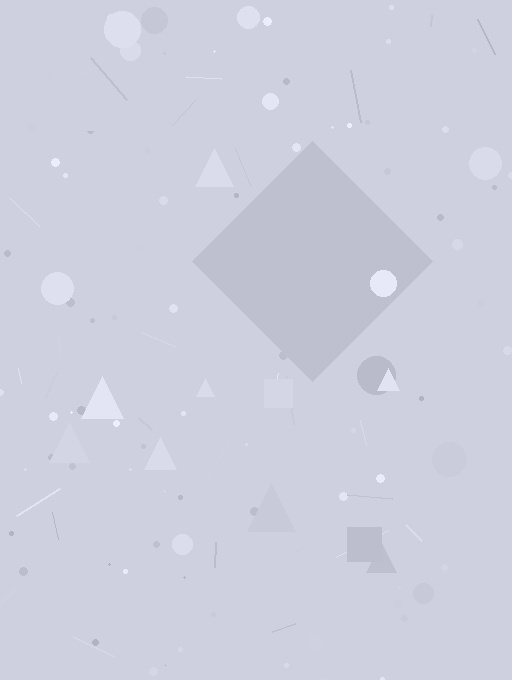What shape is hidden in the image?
A diamond is hidden in the image.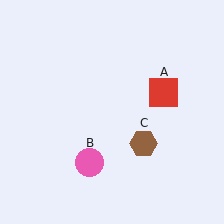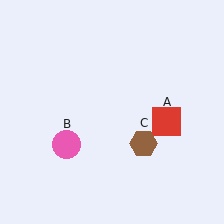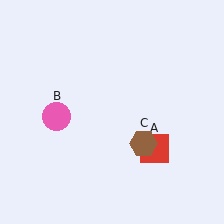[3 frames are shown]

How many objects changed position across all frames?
2 objects changed position: red square (object A), pink circle (object B).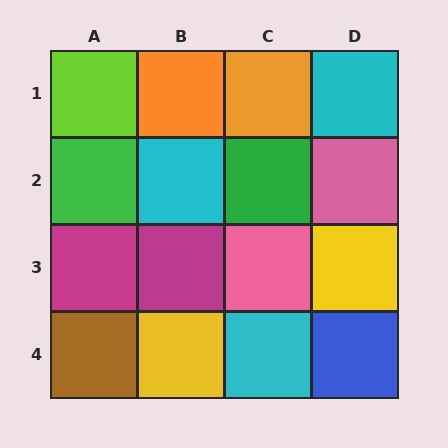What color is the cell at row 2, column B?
Cyan.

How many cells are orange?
2 cells are orange.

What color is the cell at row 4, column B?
Yellow.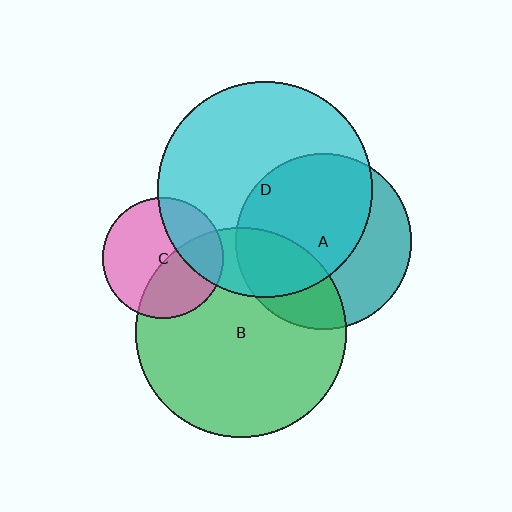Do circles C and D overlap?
Yes.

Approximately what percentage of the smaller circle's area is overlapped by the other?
Approximately 30%.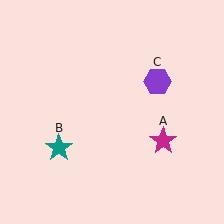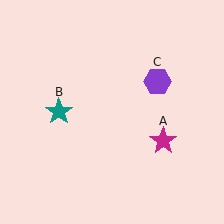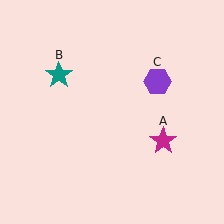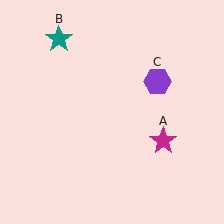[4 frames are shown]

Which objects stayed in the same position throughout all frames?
Magenta star (object A) and purple hexagon (object C) remained stationary.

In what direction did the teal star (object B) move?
The teal star (object B) moved up.